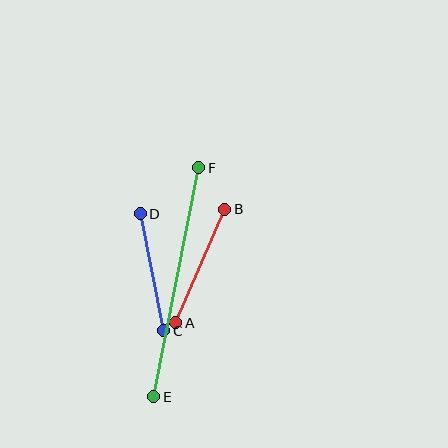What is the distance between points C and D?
The distance is approximately 119 pixels.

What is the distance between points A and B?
The distance is approximately 123 pixels.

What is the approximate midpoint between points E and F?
The midpoint is at approximately (176, 282) pixels.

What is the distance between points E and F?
The distance is approximately 233 pixels.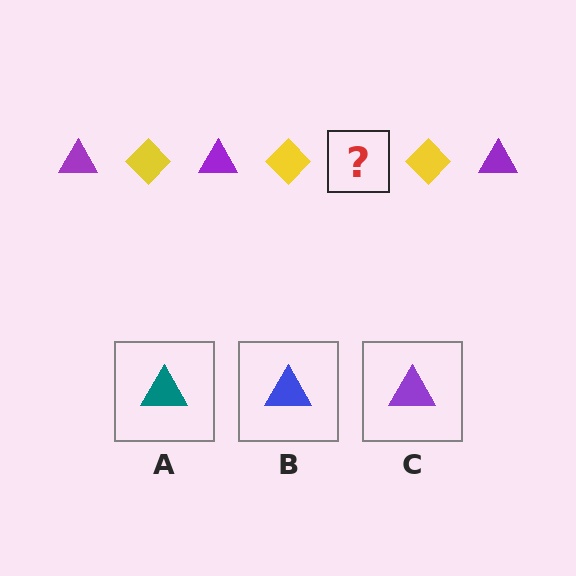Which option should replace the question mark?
Option C.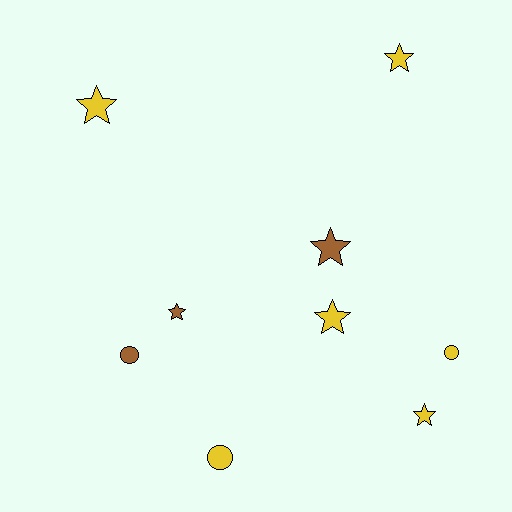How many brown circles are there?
There is 1 brown circle.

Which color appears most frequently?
Yellow, with 6 objects.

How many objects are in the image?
There are 9 objects.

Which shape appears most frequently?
Star, with 6 objects.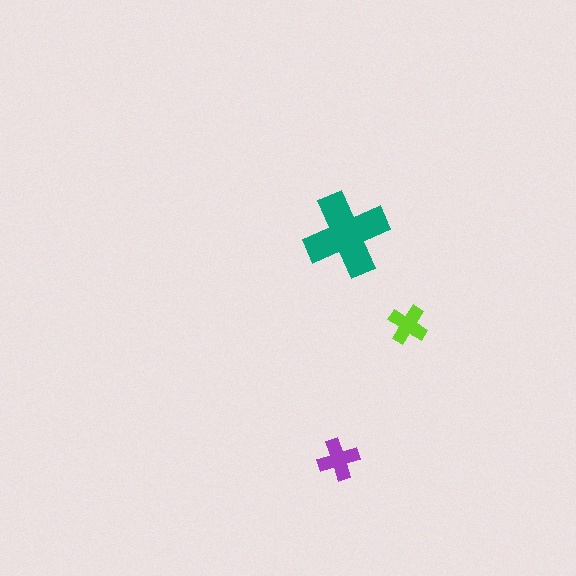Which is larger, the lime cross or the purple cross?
The purple one.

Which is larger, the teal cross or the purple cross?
The teal one.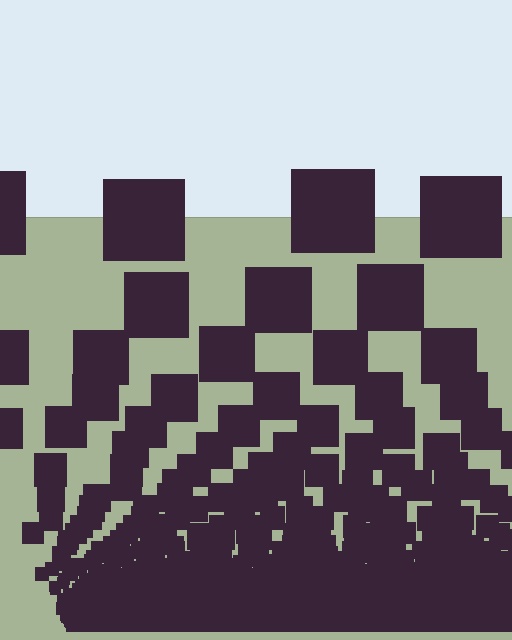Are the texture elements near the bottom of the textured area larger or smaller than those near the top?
Smaller. The gradient is inverted — elements near the bottom are smaller and denser.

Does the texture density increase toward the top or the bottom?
Density increases toward the bottom.